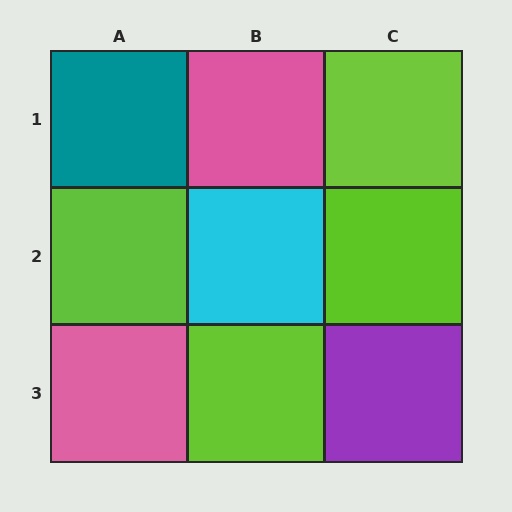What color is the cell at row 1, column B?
Pink.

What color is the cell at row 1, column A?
Teal.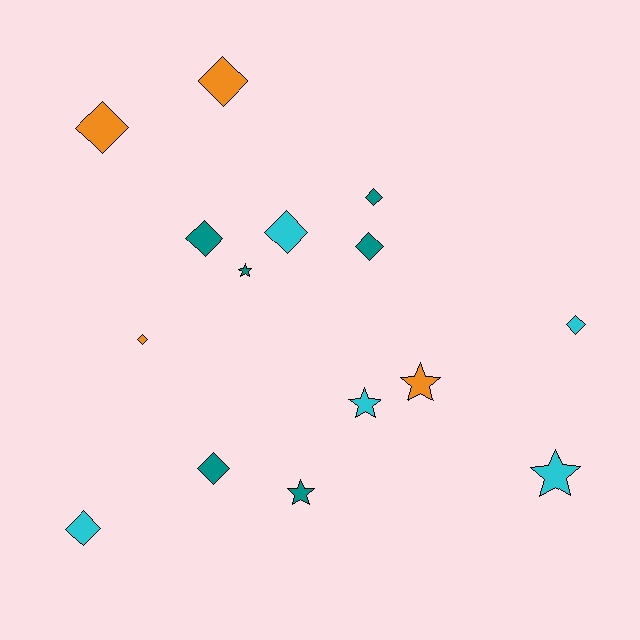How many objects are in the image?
There are 15 objects.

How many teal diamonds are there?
There are 4 teal diamonds.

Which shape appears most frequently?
Diamond, with 10 objects.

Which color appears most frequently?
Teal, with 6 objects.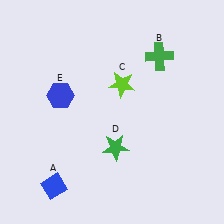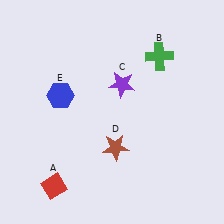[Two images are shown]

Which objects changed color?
A changed from blue to red. C changed from lime to purple. D changed from green to brown.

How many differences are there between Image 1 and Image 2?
There are 3 differences between the two images.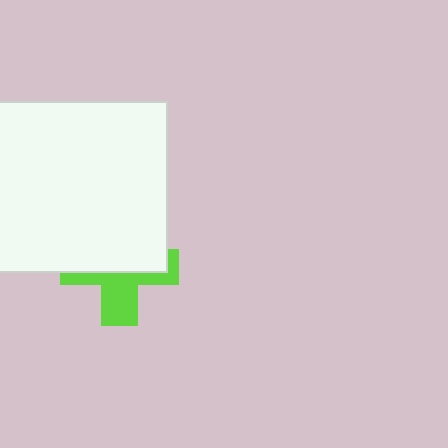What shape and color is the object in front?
The object in front is a white rectangle.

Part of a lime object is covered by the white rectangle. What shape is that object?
It is a cross.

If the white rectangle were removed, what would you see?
You would see the complete lime cross.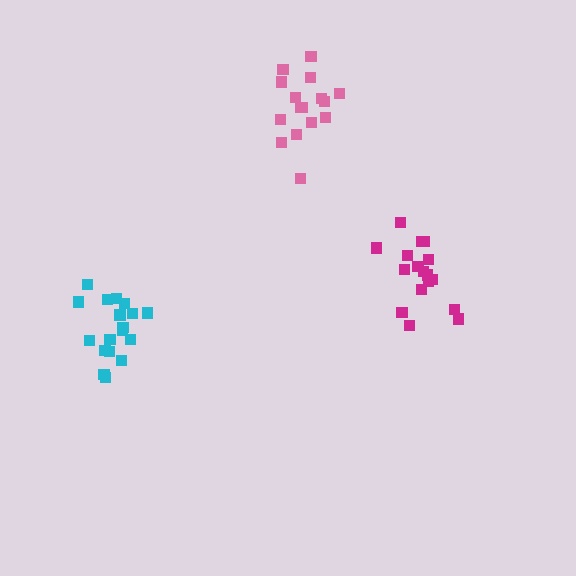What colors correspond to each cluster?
The clusters are colored: magenta, cyan, pink.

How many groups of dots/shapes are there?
There are 3 groups.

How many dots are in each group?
Group 1: 17 dots, Group 2: 18 dots, Group 3: 16 dots (51 total).